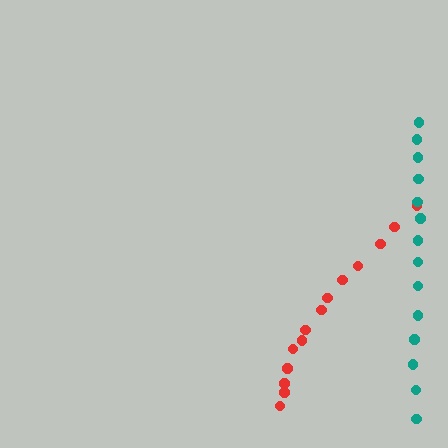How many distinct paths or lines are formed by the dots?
There are 2 distinct paths.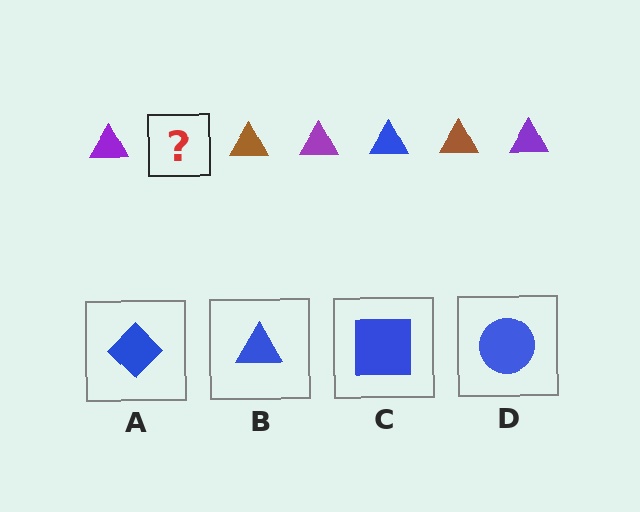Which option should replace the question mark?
Option B.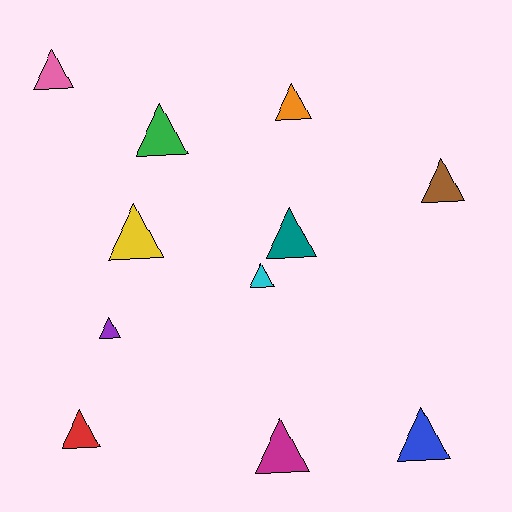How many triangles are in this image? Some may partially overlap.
There are 11 triangles.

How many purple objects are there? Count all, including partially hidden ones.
There is 1 purple object.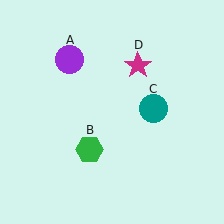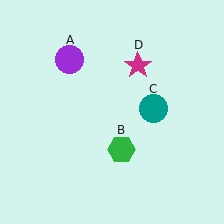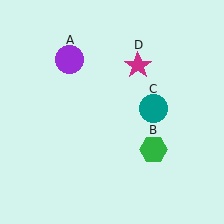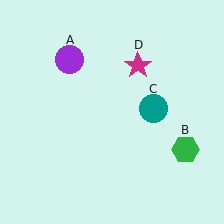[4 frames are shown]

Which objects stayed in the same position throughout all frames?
Purple circle (object A) and teal circle (object C) and magenta star (object D) remained stationary.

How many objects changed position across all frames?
1 object changed position: green hexagon (object B).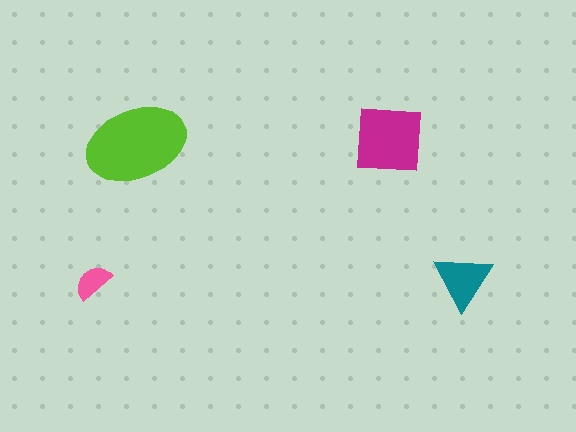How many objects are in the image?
There are 4 objects in the image.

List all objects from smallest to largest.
The pink semicircle, the teal triangle, the magenta square, the lime ellipse.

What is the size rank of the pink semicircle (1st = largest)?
4th.